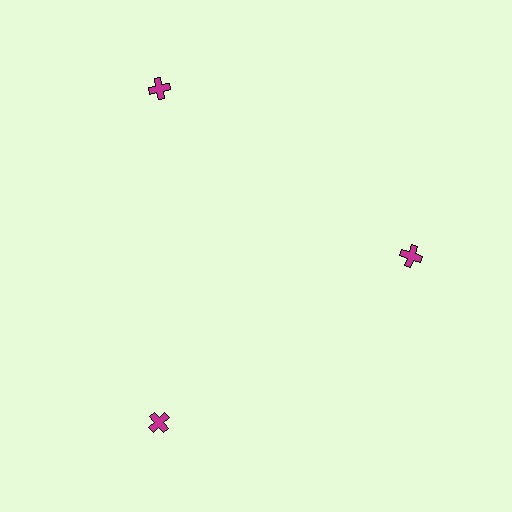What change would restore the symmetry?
The symmetry would be restored by moving it outward, back onto the ring so that all 3 crosses sit at equal angles and equal distance from the center.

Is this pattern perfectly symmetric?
No. The 3 magenta crosses are arranged in a ring, but one element near the 3 o'clock position is pulled inward toward the center, breaking the 3-fold rotational symmetry.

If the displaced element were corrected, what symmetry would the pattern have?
It would have 3-fold rotational symmetry — the pattern would map onto itself every 120 degrees.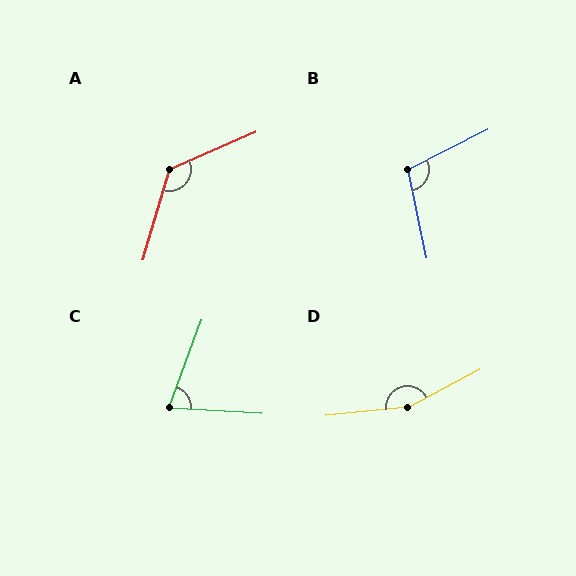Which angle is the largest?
D, at approximately 158 degrees.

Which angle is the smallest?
C, at approximately 73 degrees.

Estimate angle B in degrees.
Approximately 105 degrees.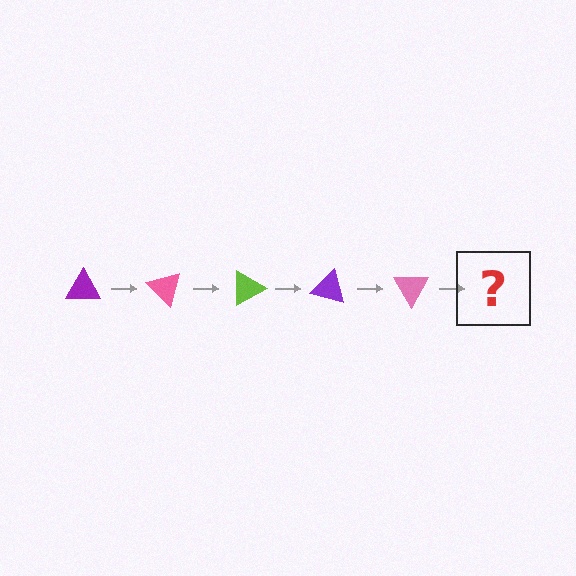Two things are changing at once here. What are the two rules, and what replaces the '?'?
The two rules are that it rotates 45 degrees each step and the color cycles through purple, pink, and lime. The '?' should be a lime triangle, rotated 225 degrees from the start.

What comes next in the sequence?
The next element should be a lime triangle, rotated 225 degrees from the start.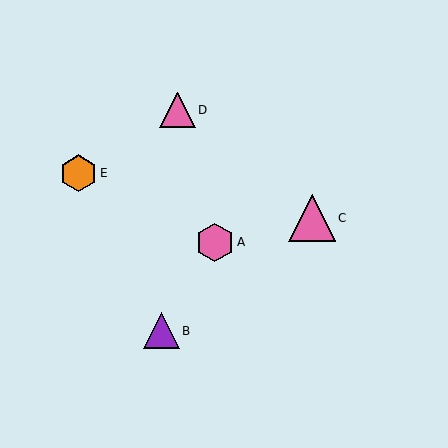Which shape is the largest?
The pink triangle (labeled C) is the largest.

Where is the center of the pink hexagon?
The center of the pink hexagon is at (215, 242).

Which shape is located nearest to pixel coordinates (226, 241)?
The pink hexagon (labeled A) at (215, 242) is nearest to that location.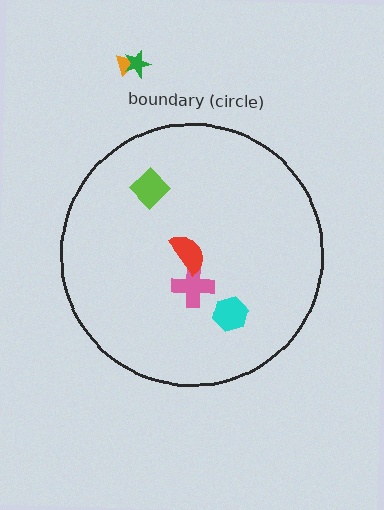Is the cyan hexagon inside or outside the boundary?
Inside.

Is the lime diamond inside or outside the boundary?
Inside.